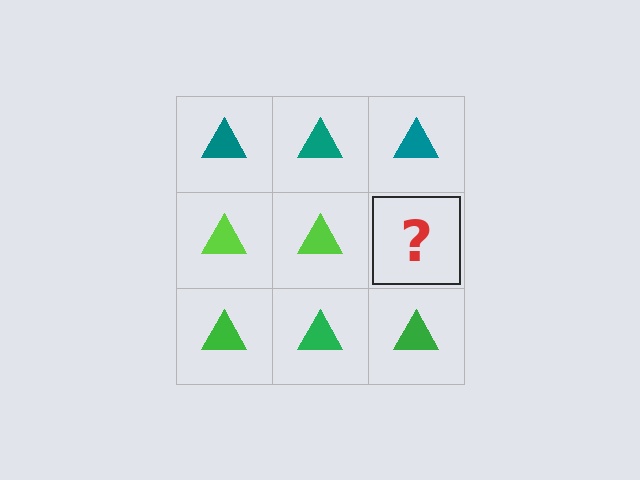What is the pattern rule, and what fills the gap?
The rule is that each row has a consistent color. The gap should be filled with a lime triangle.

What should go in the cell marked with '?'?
The missing cell should contain a lime triangle.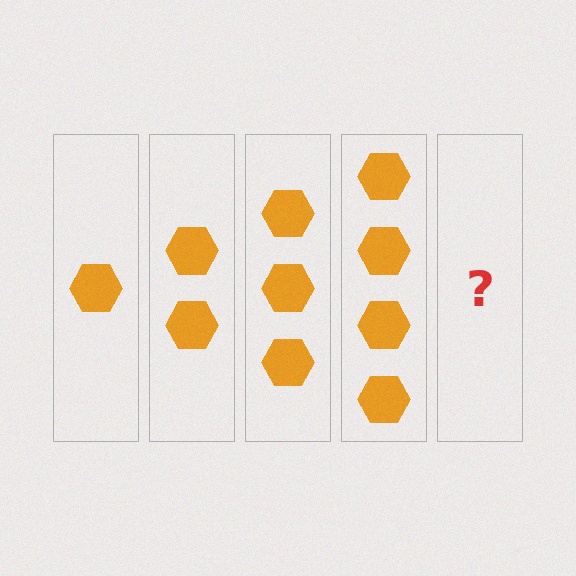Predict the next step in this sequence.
The next step is 5 hexagons.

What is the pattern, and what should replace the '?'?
The pattern is that each step adds one more hexagon. The '?' should be 5 hexagons.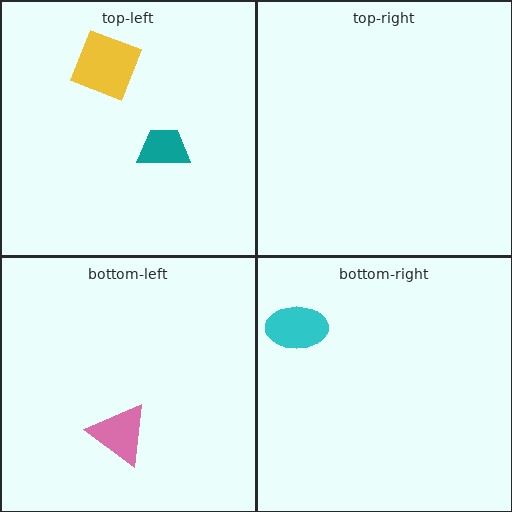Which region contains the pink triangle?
The bottom-left region.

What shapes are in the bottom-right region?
The cyan ellipse.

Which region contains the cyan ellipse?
The bottom-right region.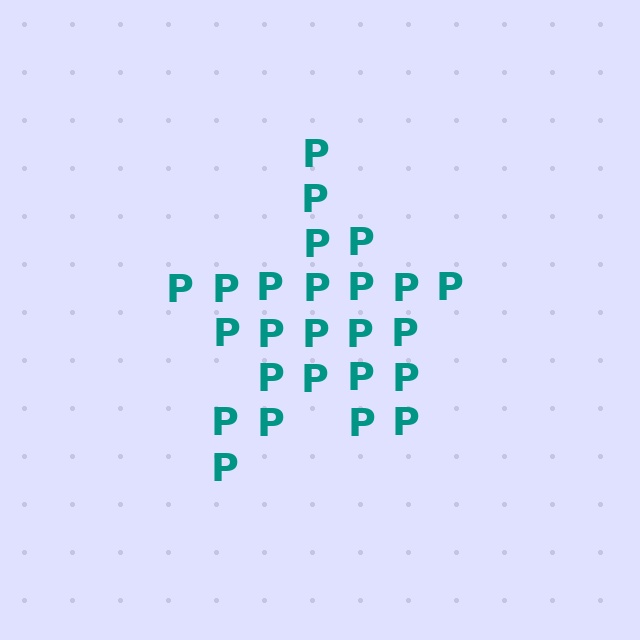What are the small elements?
The small elements are letter P's.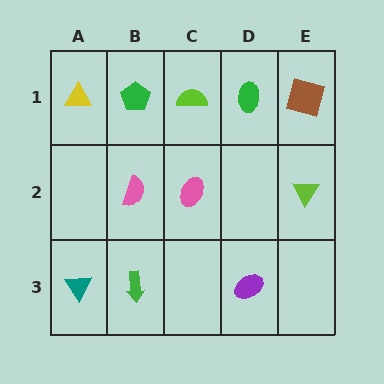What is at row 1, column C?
A lime semicircle.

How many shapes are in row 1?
5 shapes.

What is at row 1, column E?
A brown square.